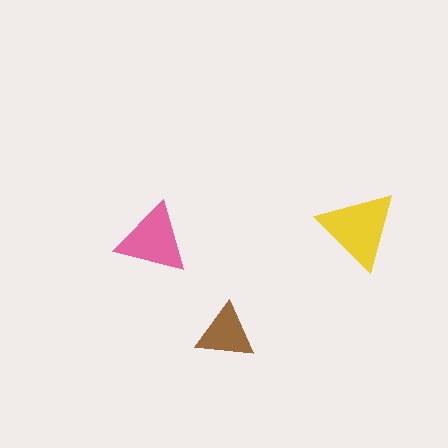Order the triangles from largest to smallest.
the yellow one, the pink one, the brown one.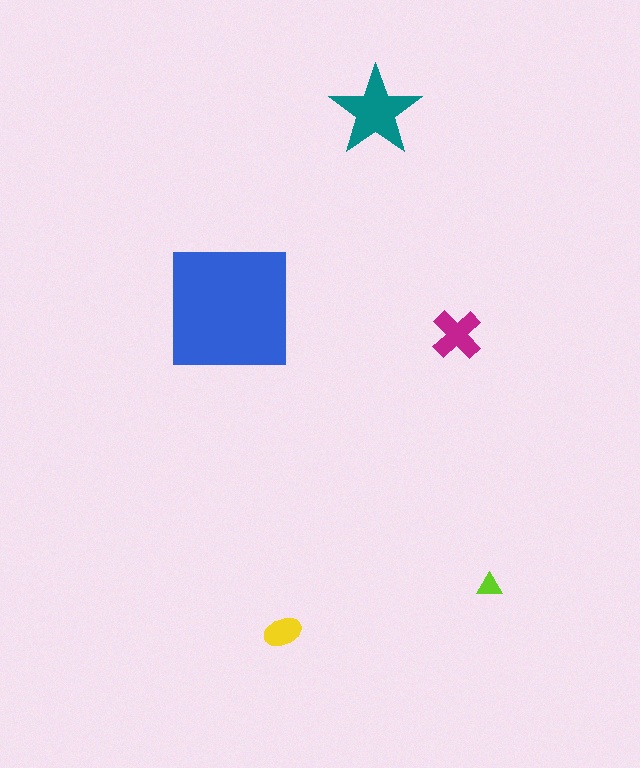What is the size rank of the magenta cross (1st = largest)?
3rd.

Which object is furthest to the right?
The lime triangle is rightmost.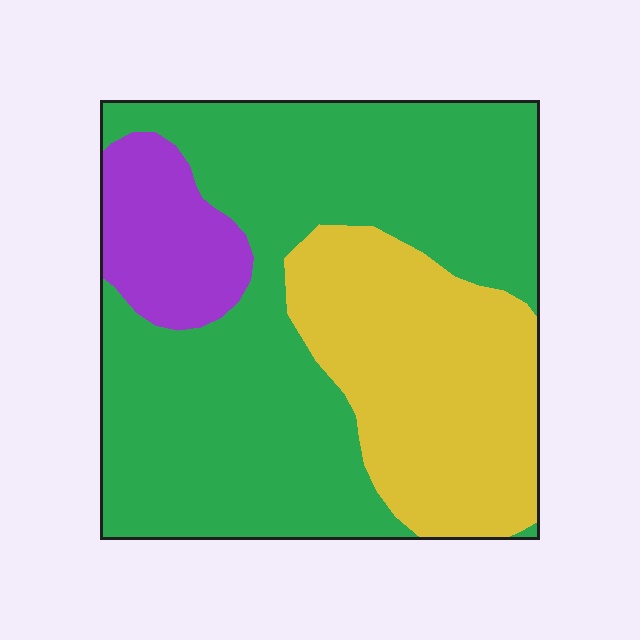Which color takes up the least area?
Purple, at roughly 10%.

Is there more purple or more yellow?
Yellow.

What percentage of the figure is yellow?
Yellow covers 29% of the figure.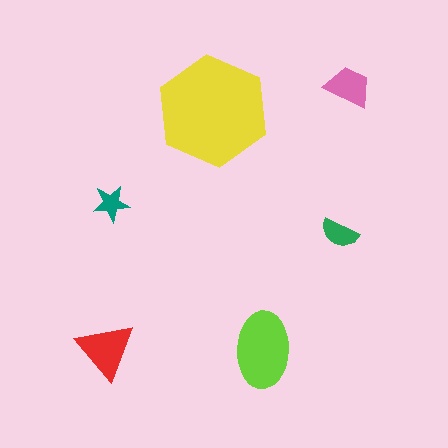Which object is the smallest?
The teal star.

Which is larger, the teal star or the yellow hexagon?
The yellow hexagon.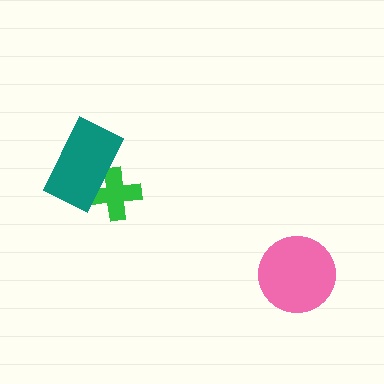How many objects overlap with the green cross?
1 object overlaps with the green cross.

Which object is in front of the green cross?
The teal rectangle is in front of the green cross.